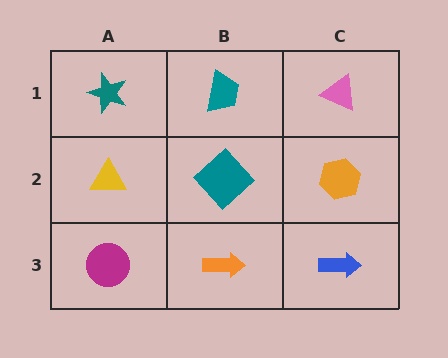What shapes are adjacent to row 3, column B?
A teal diamond (row 2, column B), a magenta circle (row 3, column A), a blue arrow (row 3, column C).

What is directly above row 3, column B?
A teal diamond.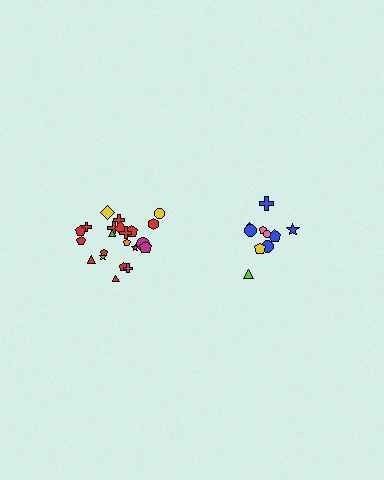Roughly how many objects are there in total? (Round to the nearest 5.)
Roughly 30 objects in total.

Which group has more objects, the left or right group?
The left group.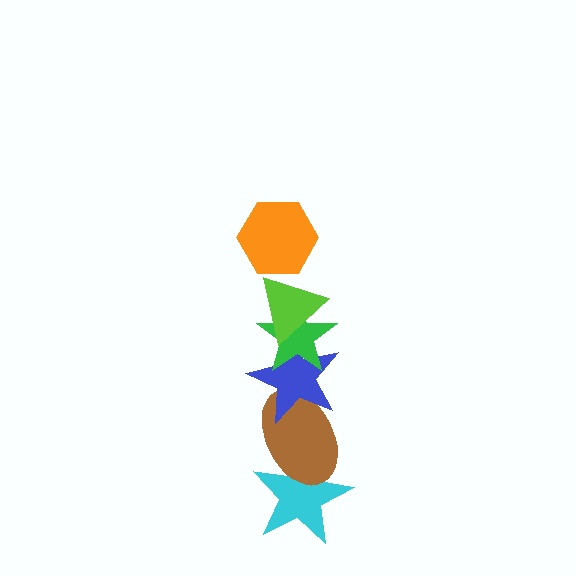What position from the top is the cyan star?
The cyan star is 6th from the top.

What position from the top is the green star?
The green star is 3rd from the top.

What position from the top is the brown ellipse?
The brown ellipse is 5th from the top.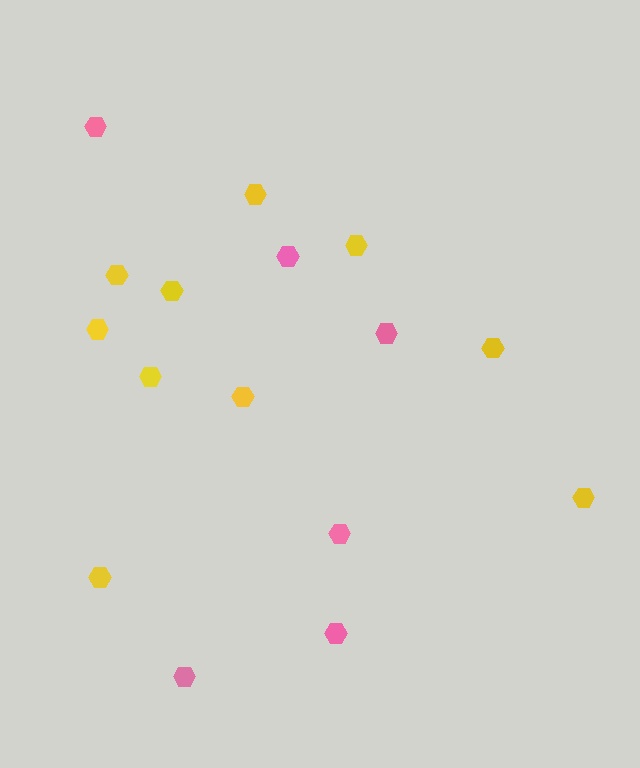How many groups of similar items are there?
There are 2 groups: one group of pink hexagons (6) and one group of yellow hexagons (10).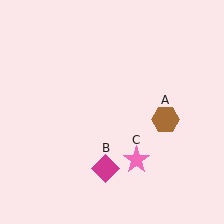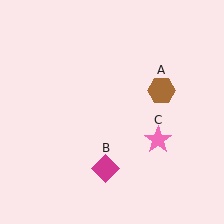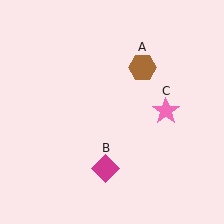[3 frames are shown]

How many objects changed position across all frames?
2 objects changed position: brown hexagon (object A), pink star (object C).